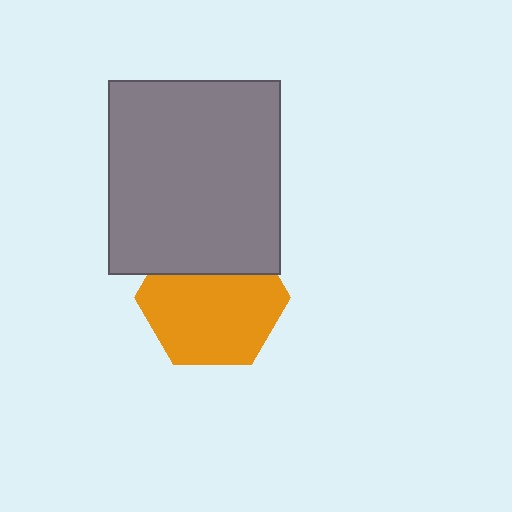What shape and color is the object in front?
The object in front is a gray rectangle.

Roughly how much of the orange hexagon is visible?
Most of it is visible (roughly 70%).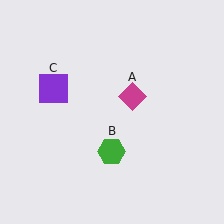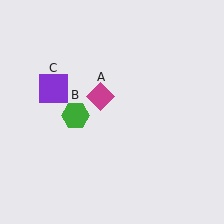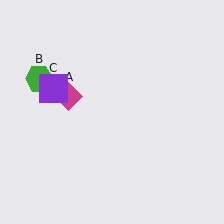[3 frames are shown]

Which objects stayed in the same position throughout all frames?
Purple square (object C) remained stationary.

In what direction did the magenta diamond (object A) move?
The magenta diamond (object A) moved left.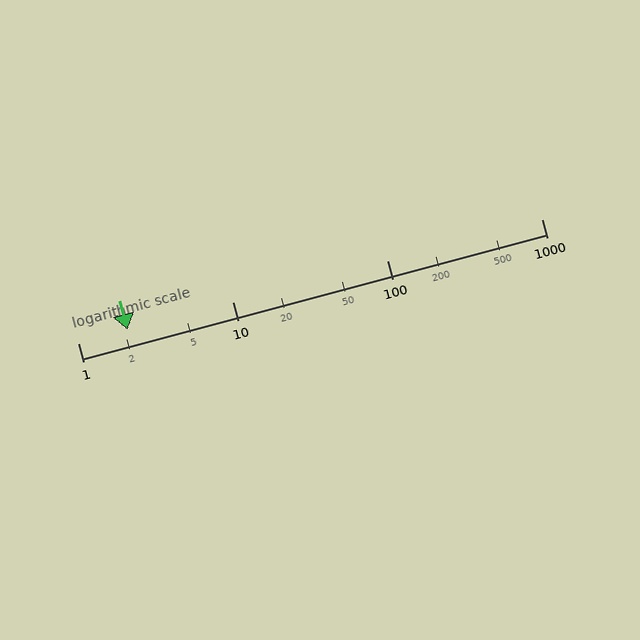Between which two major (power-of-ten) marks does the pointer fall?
The pointer is between 1 and 10.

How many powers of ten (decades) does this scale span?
The scale spans 3 decades, from 1 to 1000.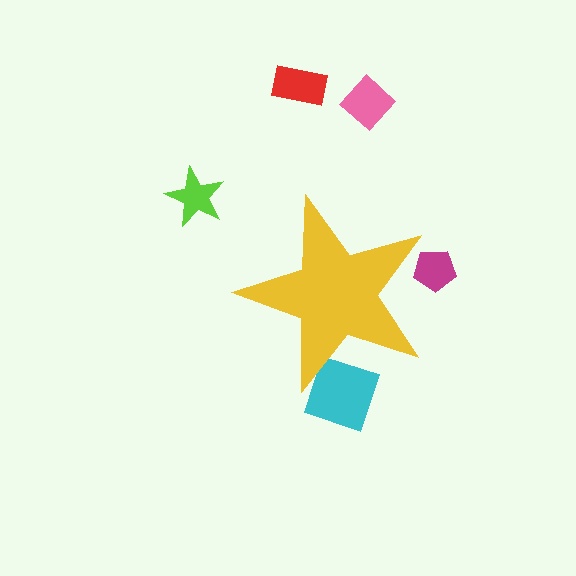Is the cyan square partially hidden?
Yes, the cyan square is partially hidden behind the yellow star.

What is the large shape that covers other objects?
A yellow star.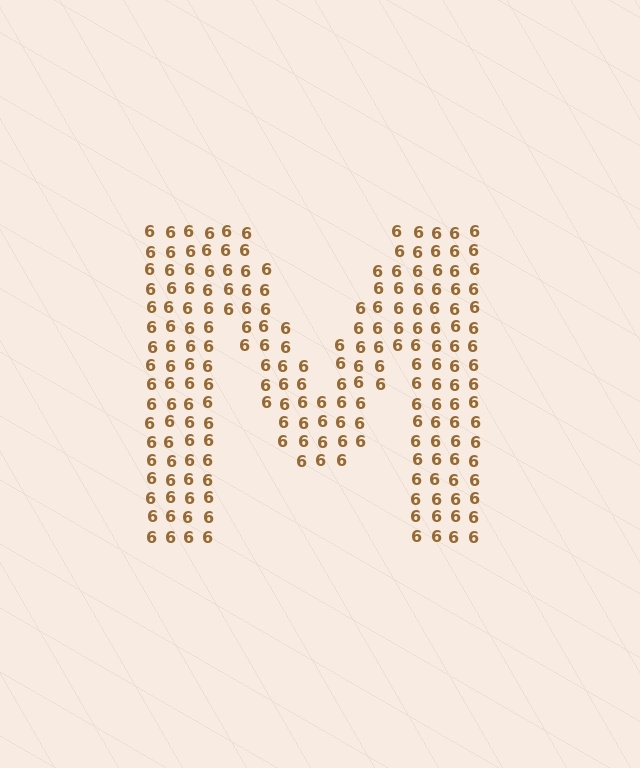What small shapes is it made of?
It is made of small digit 6's.